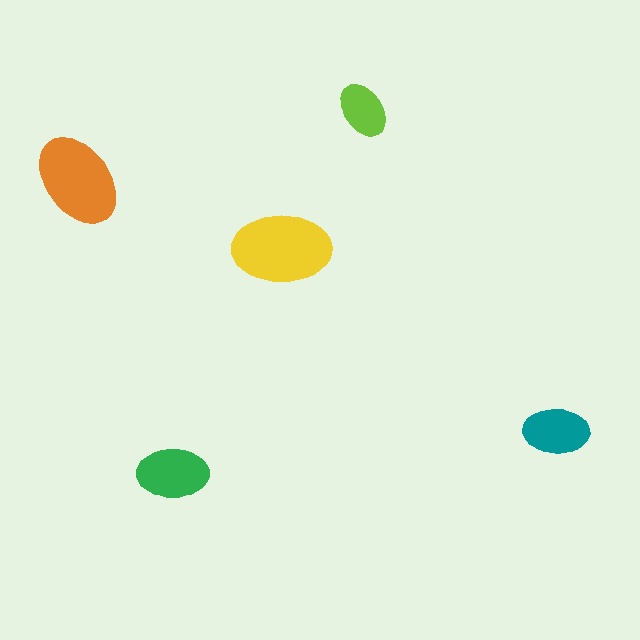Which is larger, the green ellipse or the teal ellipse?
The green one.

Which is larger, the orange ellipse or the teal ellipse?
The orange one.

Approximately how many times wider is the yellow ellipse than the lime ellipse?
About 2 times wider.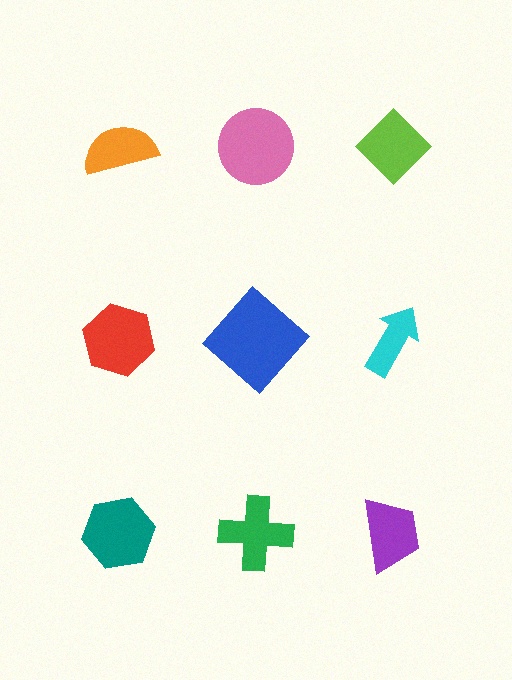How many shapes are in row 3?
3 shapes.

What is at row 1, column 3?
A lime diamond.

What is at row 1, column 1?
An orange semicircle.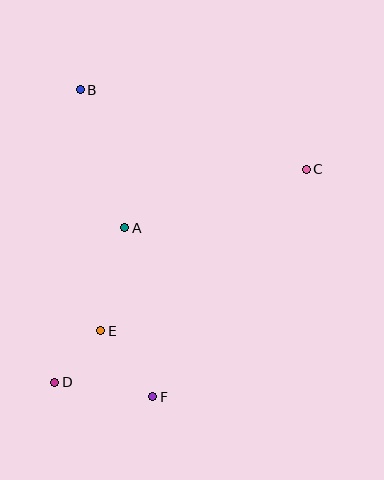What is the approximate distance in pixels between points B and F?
The distance between B and F is approximately 315 pixels.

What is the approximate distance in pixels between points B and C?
The distance between B and C is approximately 240 pixels.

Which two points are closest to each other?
Points D and E are closest to each other.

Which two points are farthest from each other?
Points C and D are farthest from each other.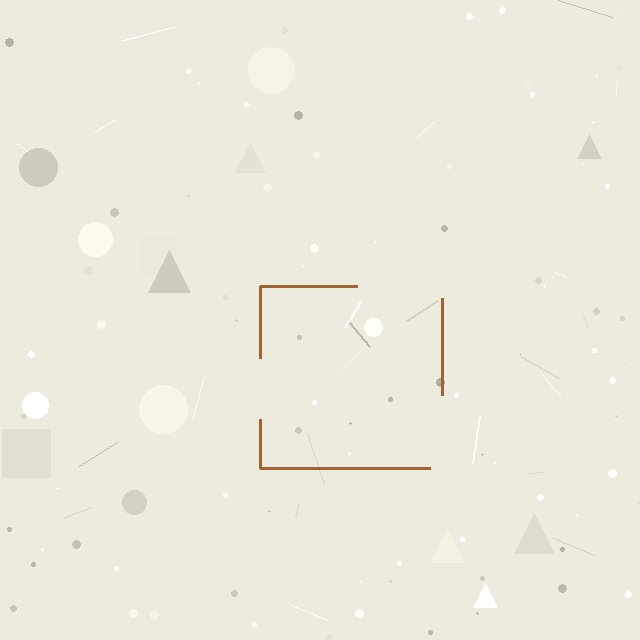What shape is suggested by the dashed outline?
The dashed outline suggests a square.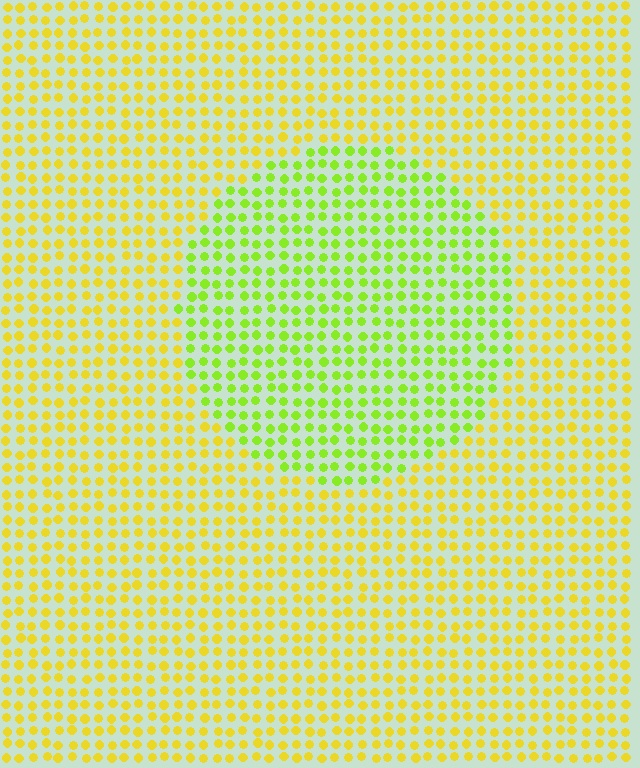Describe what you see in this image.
The image is filled with small yellow elements in a uniform arrangement. A circle-shaped region is visible where the elements are tinted to a slightly different hue, forming a subtle color boundary.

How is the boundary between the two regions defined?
The boundary is defined purely by a slight shift in hue (about 36 degrees). Spacing, size, and orientation are identical on both sides.